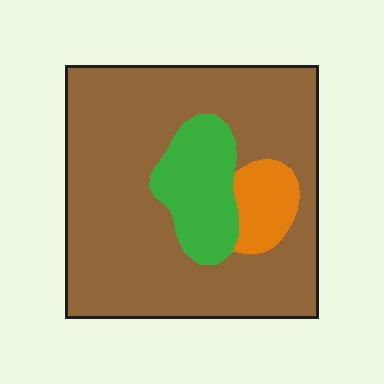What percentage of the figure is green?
Green takes up less than a quarter of the figure.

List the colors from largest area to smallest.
From largest to smallest: brown, green, orange.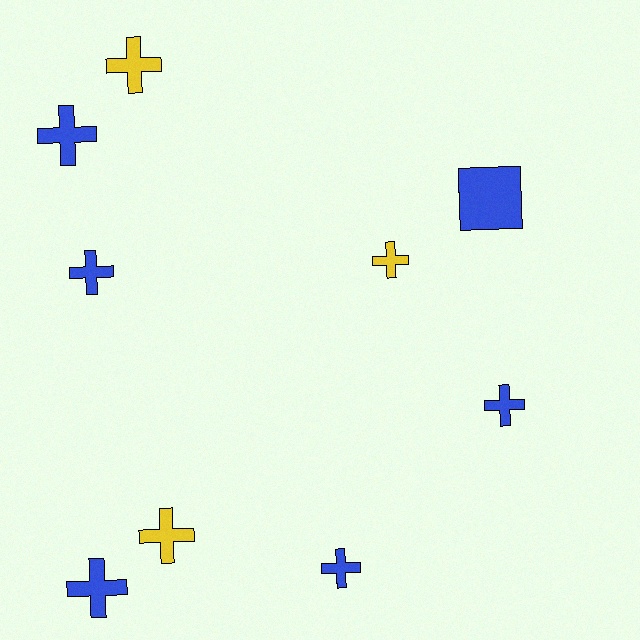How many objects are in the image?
There are 9 objects.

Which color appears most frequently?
Blue, with 6 objects.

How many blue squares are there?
There is 1 blue square.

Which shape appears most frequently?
Cross, with 8 objects.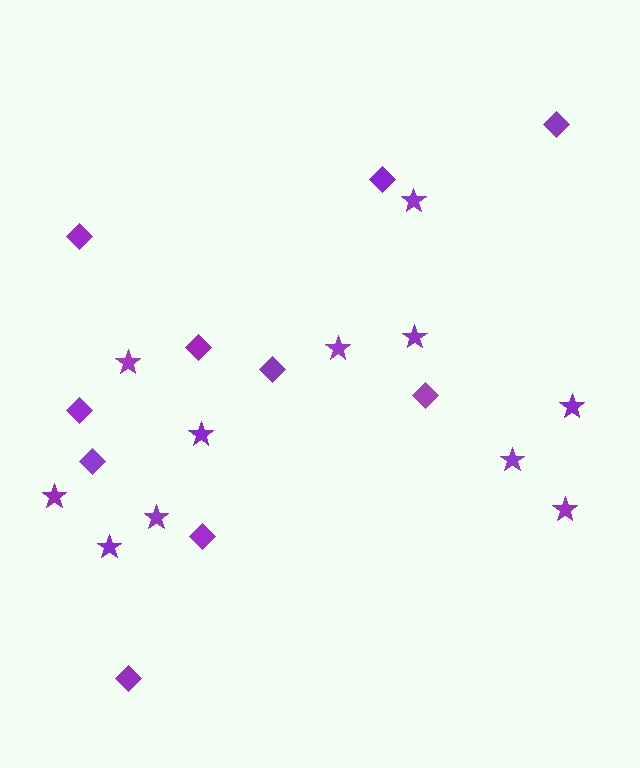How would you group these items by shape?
There are 2 groups: one group of stars (11) and one group of diamonds (10).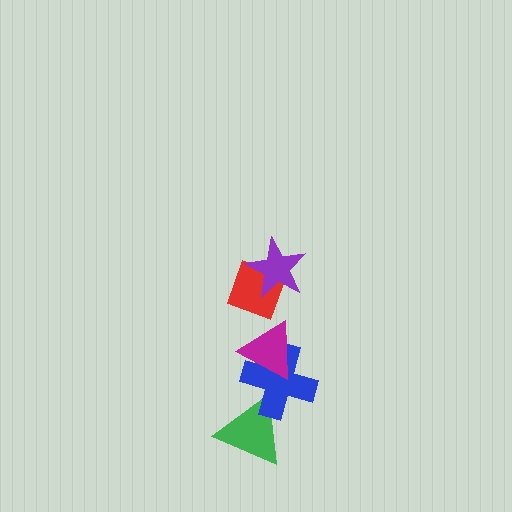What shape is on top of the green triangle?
The blue cross is on top of the green triangle.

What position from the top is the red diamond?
The red diamond is 2nd from the top.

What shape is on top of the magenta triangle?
The red diamond is on top of the magenta triangle.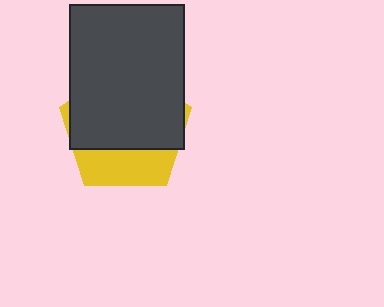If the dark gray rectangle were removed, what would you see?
You would see the complete yellow pentagon.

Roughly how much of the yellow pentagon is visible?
A small part of it is visible (roughly 32%).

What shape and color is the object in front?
The object in front is a dark gray rectangle.